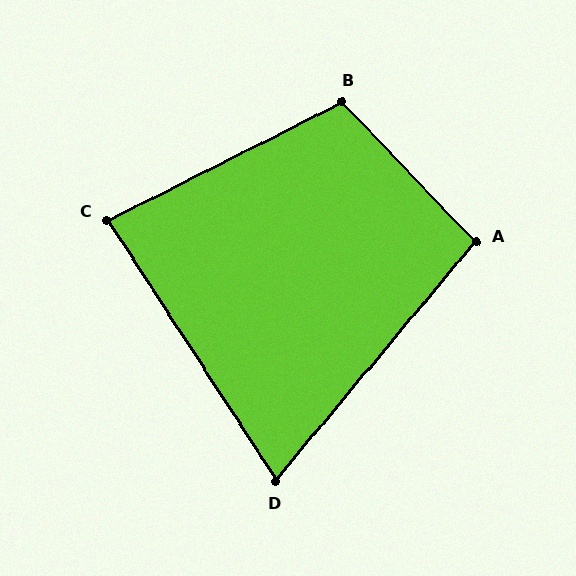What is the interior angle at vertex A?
Approximately 96 degrees (obtuse).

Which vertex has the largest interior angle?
B, at approximately 107 degrees.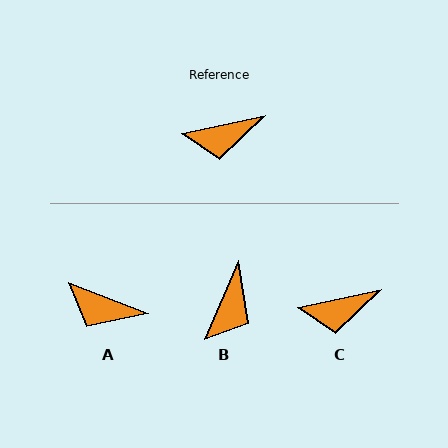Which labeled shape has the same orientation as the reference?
C.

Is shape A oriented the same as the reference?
No, it is off by about 33 degrees.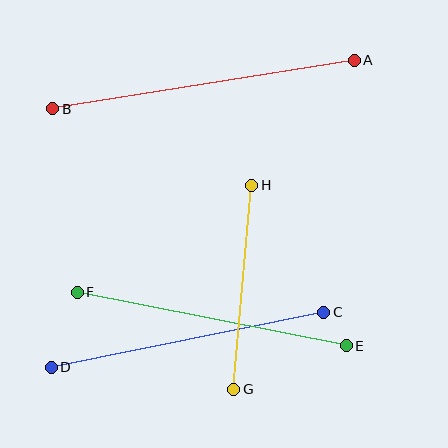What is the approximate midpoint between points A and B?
The midpoint is at approximately (204, 84) pixels.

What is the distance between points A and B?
The distance is approximately 306 pixels.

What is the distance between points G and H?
The distance is approximately 205 pixels.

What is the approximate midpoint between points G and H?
The midpoint is at approximately (243, 287) pixels.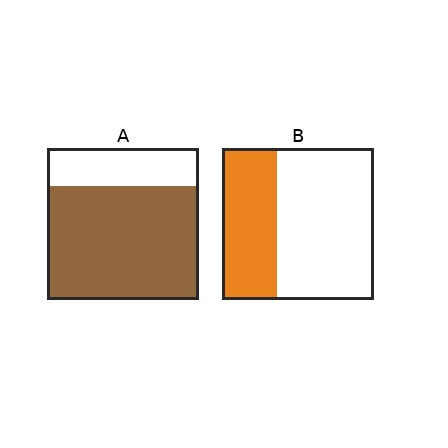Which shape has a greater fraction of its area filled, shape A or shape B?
Shape A.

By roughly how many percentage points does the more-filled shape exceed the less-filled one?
By roughly 40 percentage points (A over B).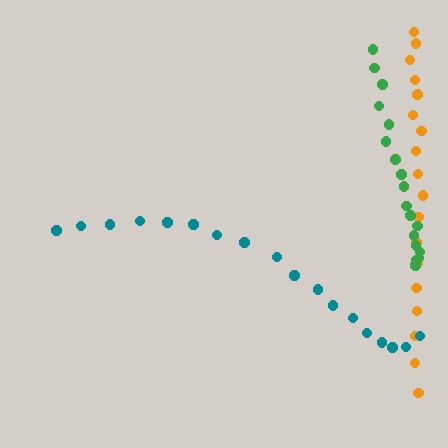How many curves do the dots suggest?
There are 3 distinct paths.